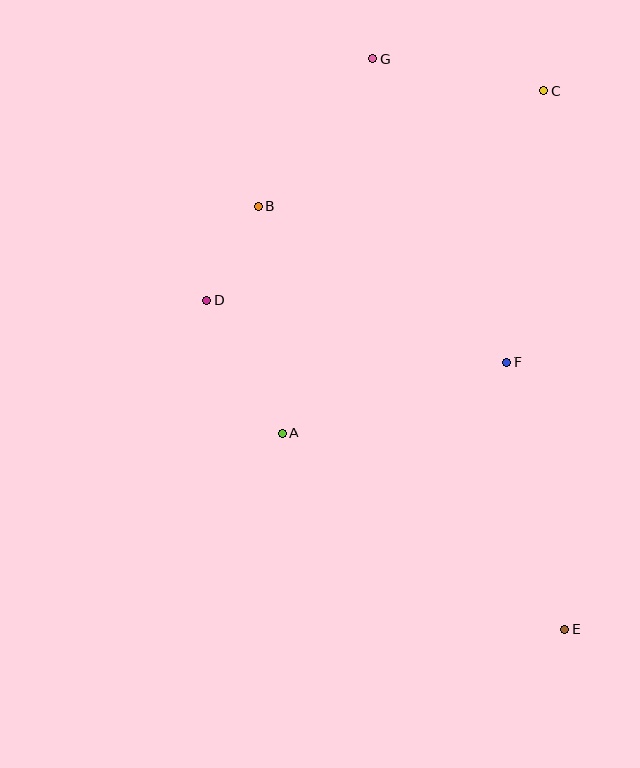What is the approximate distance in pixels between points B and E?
The distance between B and E is approximately 522 pixels.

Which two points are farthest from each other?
Points E and G are farthest from each other.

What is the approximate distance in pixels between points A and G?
The distance between A and G is approximately 385 pixels.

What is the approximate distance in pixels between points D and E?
The distance between D and E is approximately 486 pixels.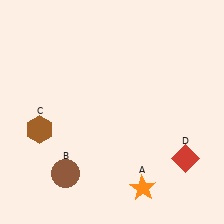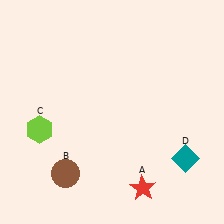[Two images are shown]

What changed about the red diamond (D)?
In Image 1, D is red. In Image 2, it changed to teal.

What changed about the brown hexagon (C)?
In Image 1, C is brown. In Image 2, it changed to lime.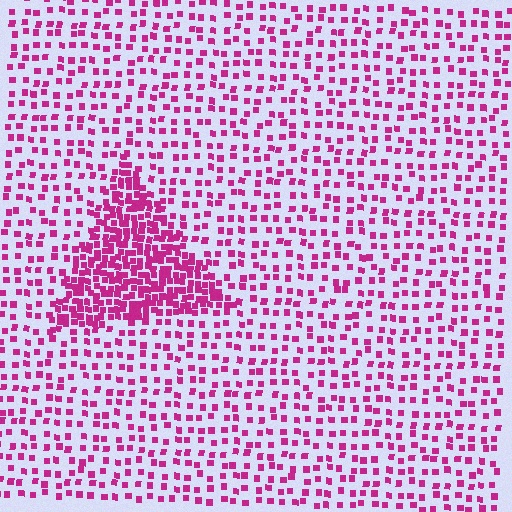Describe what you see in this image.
The image contains small magenta elements arranged at two different densities. A triangle-shaped region is visible where the elements are more densely packed than the surrounding area.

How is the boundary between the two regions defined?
The boundary is defined by a change in element density (approximately 2.7x ratio). All elements are the same color, size, and shape.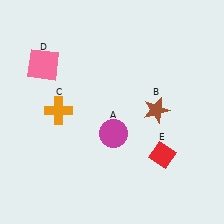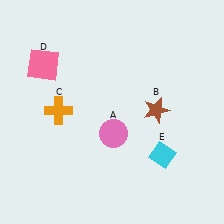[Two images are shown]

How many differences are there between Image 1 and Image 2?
There are 2 differences between the two images.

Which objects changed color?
A changed from magenta to pink. E changed from red to cyan.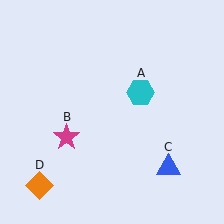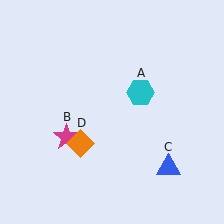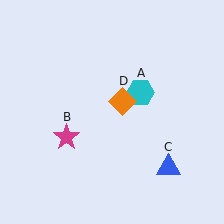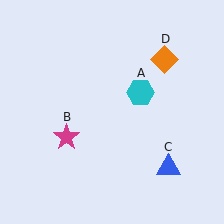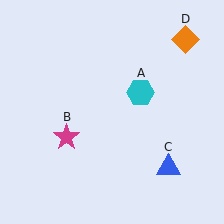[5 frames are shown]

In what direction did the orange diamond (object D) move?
The orange diamond (object D) moved up and to the right.